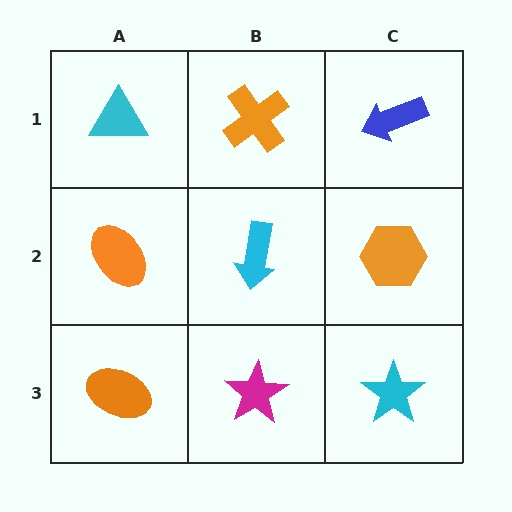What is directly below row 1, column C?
An orange hexagon.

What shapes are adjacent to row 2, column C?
A blue arrow (row 1, column C), a cyan star (row 3, column C), a cyan arrow (row 2, column B).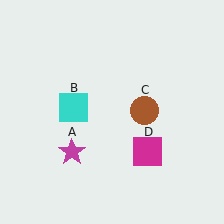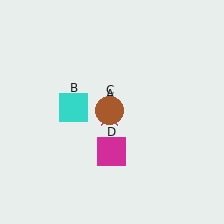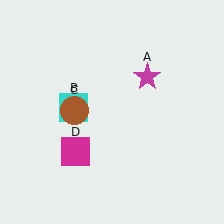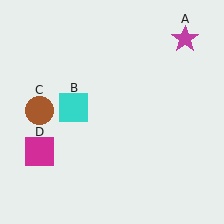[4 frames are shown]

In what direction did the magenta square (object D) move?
The magenta square (object D) moved left.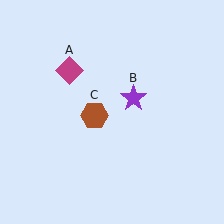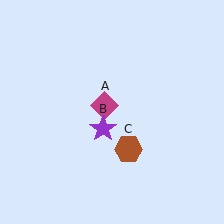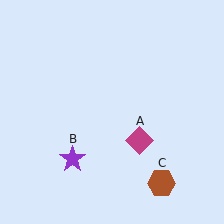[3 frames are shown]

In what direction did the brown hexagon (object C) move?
The brown hexagon (object C) moved down and to the right.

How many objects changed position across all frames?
3 objects changed position: magenta diamond (object A), purple star (object B), brown hexagon (object C).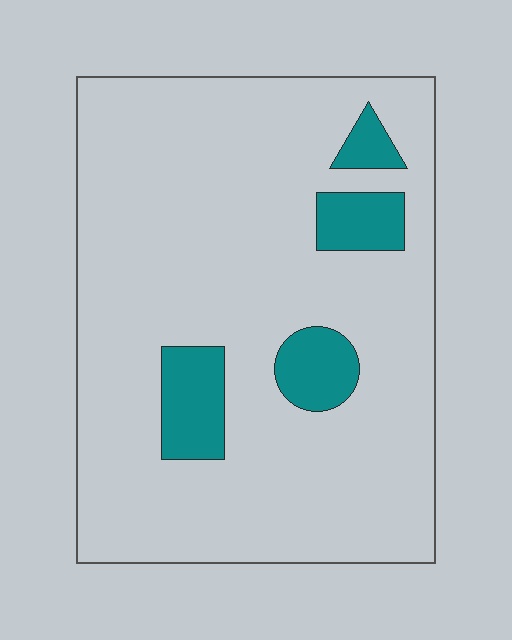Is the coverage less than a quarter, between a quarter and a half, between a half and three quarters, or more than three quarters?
Less than a quarter.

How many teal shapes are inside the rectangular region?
4.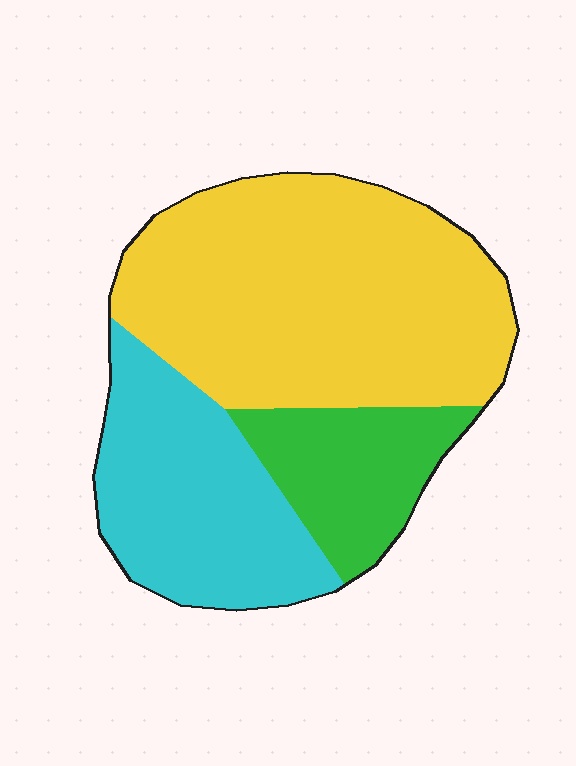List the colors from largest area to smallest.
From largest to smallest: yellow, cyan, green.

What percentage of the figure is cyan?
Cyan covers about 30% of the figure.